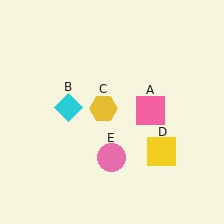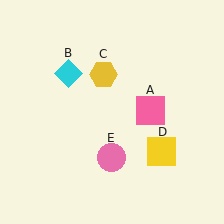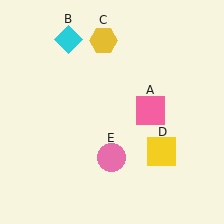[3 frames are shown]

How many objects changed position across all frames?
2 objects changed position: cyan diamond (object B), yellow hexagon (object C).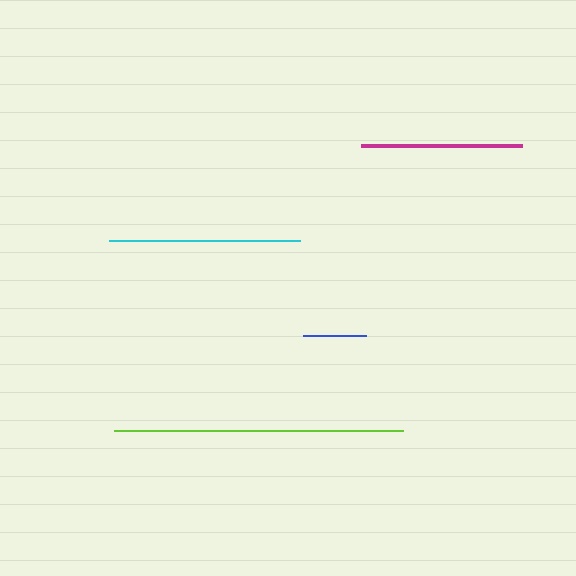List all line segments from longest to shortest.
From longest to shortest: lime, cyan, magenta, blue.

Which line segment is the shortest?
The blue line is the shortest at approximately 63 pixels.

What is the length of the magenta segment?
The magenta segment is approximately 161 pixels long.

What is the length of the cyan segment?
The cyan segment is approximately 191 pixels long.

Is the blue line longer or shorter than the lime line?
The lime line is longer than the blue line.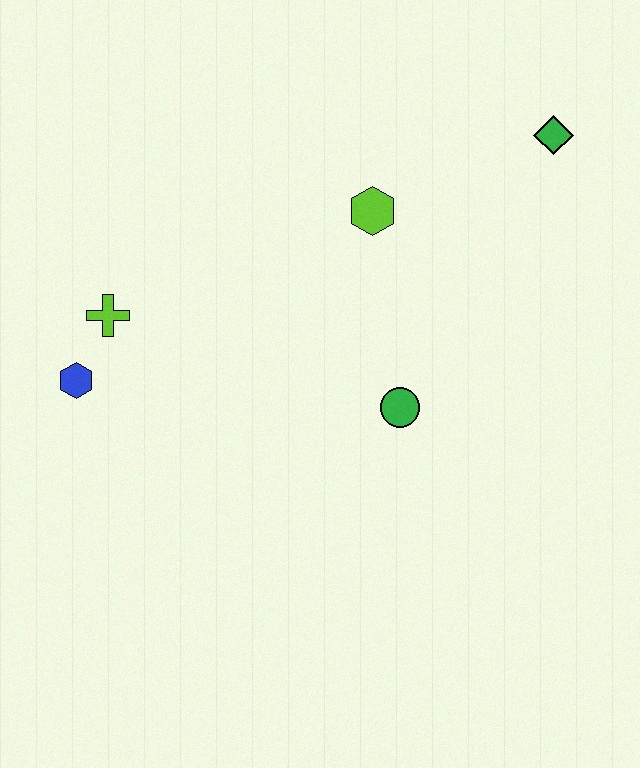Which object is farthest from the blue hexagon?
The green diamond is farthest from the blue hexagon.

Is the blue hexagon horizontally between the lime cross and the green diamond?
No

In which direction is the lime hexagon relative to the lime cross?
The lime hexagon is to the right of the lime cross.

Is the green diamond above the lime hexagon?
Yes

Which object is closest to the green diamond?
The lime hexagon is closest to the green diamond.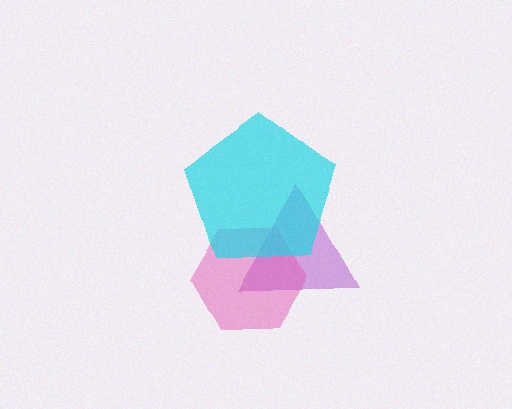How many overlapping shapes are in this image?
There are 3 overlapping shapes in the image.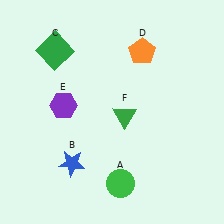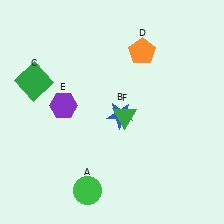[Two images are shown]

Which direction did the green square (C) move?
The green square (C) moved down.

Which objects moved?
The objects that moved are: the green circle (A), the blue star (B), the green square (C).